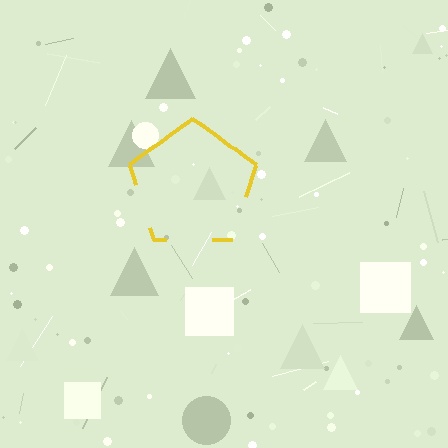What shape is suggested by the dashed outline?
The dashed outline suggests a pentagon.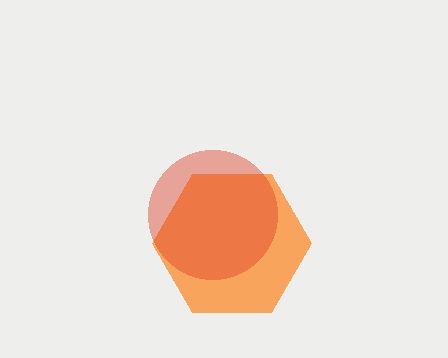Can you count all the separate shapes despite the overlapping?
Yes, there are 2 separate shapes.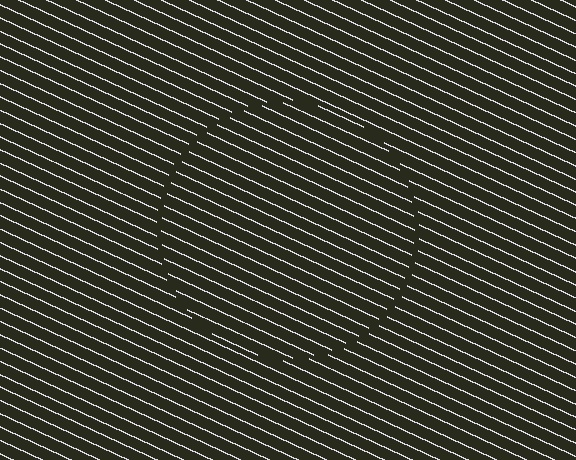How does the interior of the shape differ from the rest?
The interior of the shape contains the same grating, shifted by half a period — the contour is defined by the phase discontinuity where line-ends from the inner and outer gratings abut.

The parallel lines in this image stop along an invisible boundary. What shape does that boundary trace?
An illusory circle. The interior of the shape contains the same grating, shifted by half a period — the contour is defined by the phase discontinuity where line-ends from the inner and outer gratings abut.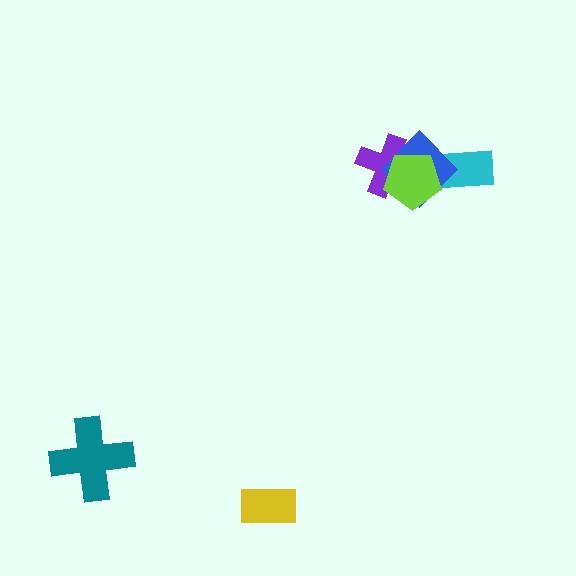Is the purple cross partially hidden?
Yes, it is partially covered by another shape.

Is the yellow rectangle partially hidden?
No, no other shape covers it.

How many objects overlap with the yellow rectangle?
0 objects overlap with the yellow rectangle.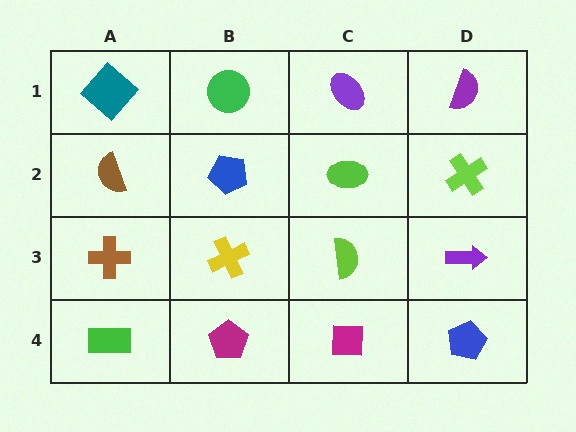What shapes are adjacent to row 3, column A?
A brown semicircle (row 2, column A), a green rectangle (row 4, column A), a yellow cross (row 3, column B).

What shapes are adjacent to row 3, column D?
A lime cross (row 2, column D), a blue pentagon (row 4, column D), a lime semicircle (row 3, column C).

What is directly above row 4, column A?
A brown cross.